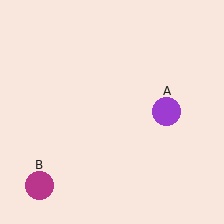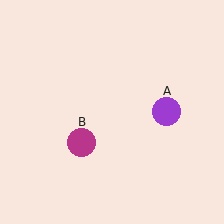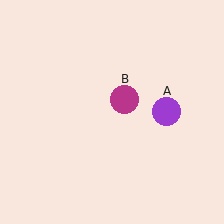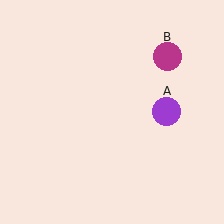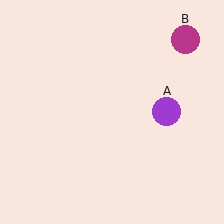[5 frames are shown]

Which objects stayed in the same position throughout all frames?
Purple circle (object A) remained stationary.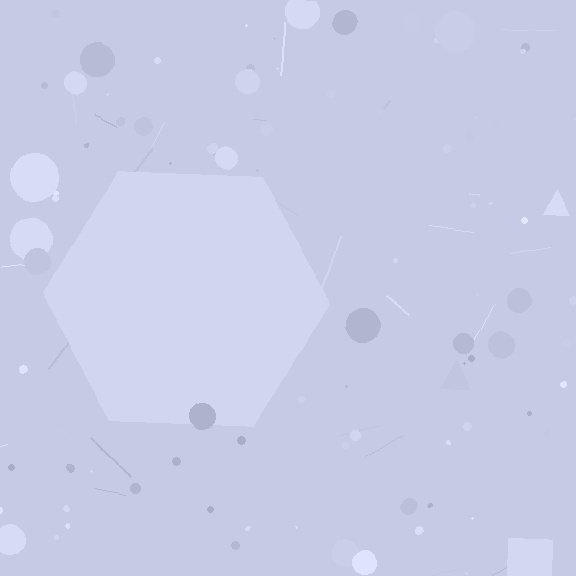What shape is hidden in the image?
A hexagon is hidden in the image.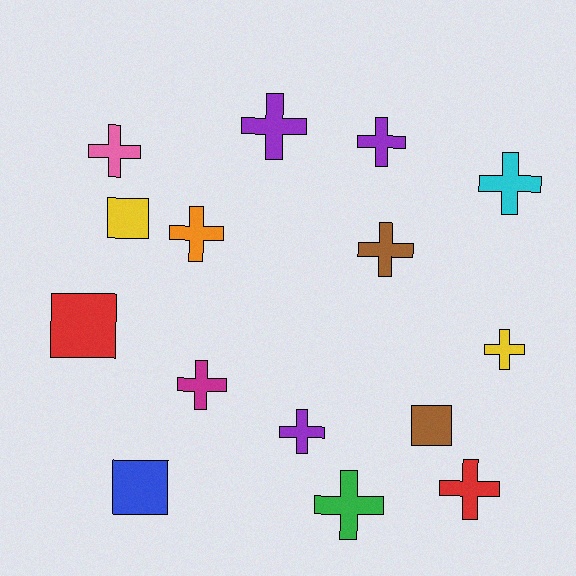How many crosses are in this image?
There are 11 crosses.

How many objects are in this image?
There are 15 objects.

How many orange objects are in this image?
There is 1 orange object.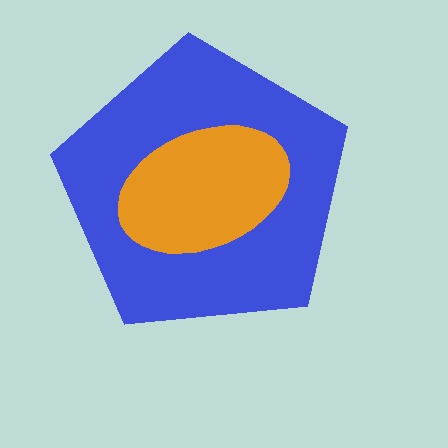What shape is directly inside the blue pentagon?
The orange ellipse.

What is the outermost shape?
The blue pentagon.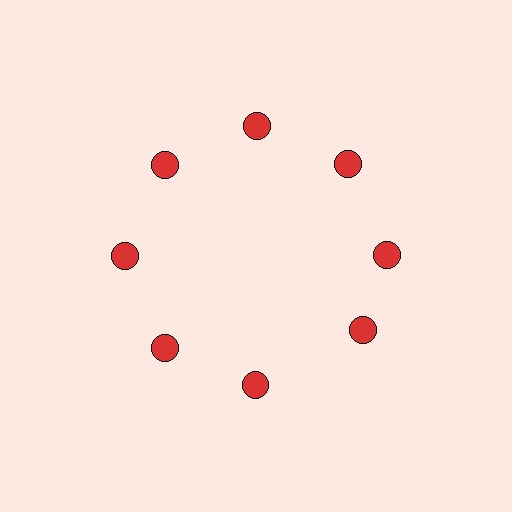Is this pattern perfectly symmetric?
No. The 8 red circles are arranged in a ring, but one element near the 4 o'clock position is rotated out of alignment along the ring, breaking the 8-fold rotational symmetry.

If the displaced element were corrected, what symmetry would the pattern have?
It would have 8-fold rotational symmetry — the pattern would map onto itself every 45 degrees.